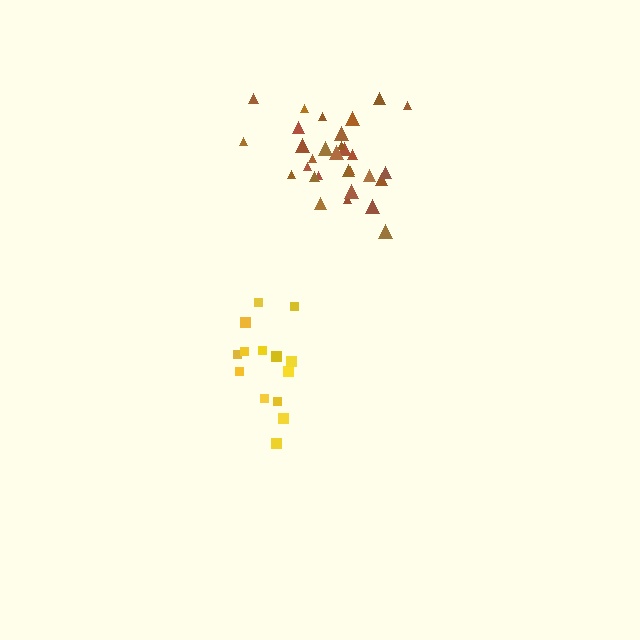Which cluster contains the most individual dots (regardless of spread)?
Brown (31).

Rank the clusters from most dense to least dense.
brown, yellow.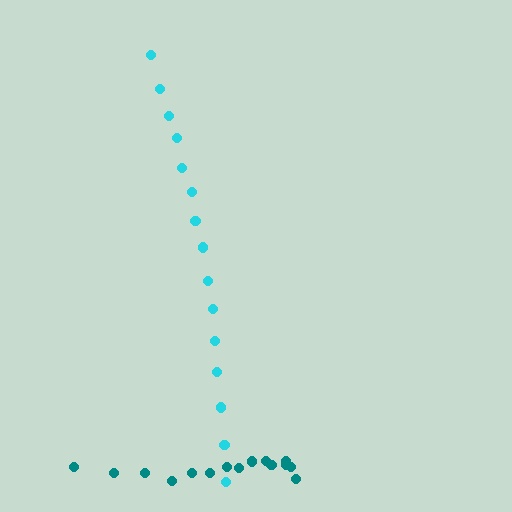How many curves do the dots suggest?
There are 2 distinct paths.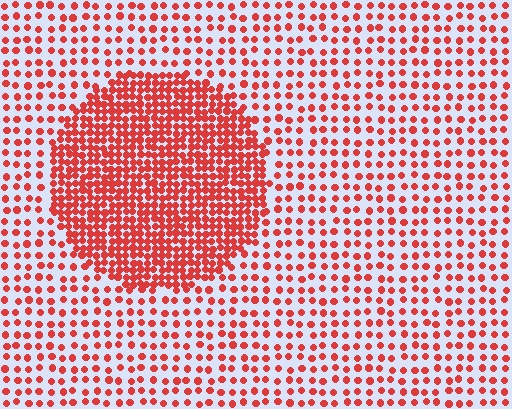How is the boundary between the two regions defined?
The boundary is defined by a change in element density (approximately 2.5x ratio). All elements are the same color, size, and shape.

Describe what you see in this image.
The image contains small red elements arranged at two different densities. A circle-shaped region is visible where the elements are more densely packed than the surrounding area.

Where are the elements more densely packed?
The elements are more densely packed inside the circle boundary.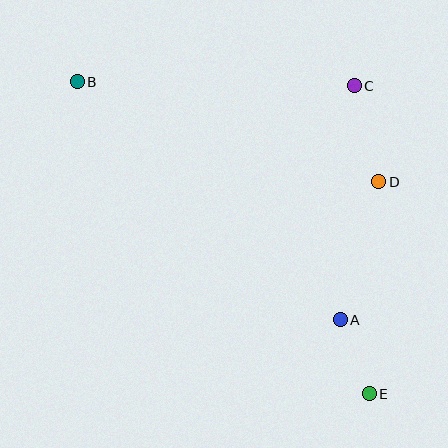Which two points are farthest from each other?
Points B and E are farthest from each other.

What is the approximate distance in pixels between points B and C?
The distance between B and C is approximately 277 pixels.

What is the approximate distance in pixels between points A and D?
The distance between A and D is approximately 143 pixels.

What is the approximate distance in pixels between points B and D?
The distance between B and D is approximately 318 pixels.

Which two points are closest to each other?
Points A and E are closest to each other.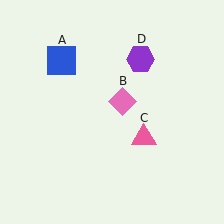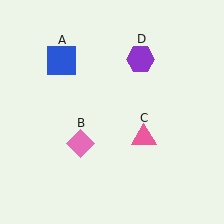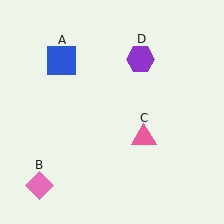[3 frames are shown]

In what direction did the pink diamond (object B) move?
The pink diamond (object B) moved down and to the left.